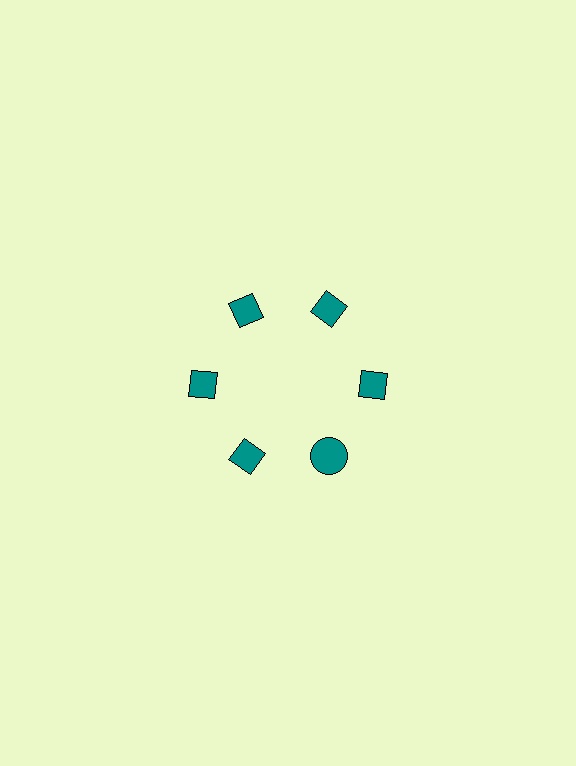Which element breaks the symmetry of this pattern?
The teal circle at roughly the 5 o'clock position breaks the symmetry. All other shapes are teal diamonds.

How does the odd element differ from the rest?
It has a different shape: circle instead of diamond.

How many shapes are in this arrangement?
There are 6 shapes arranged in a ring pattern.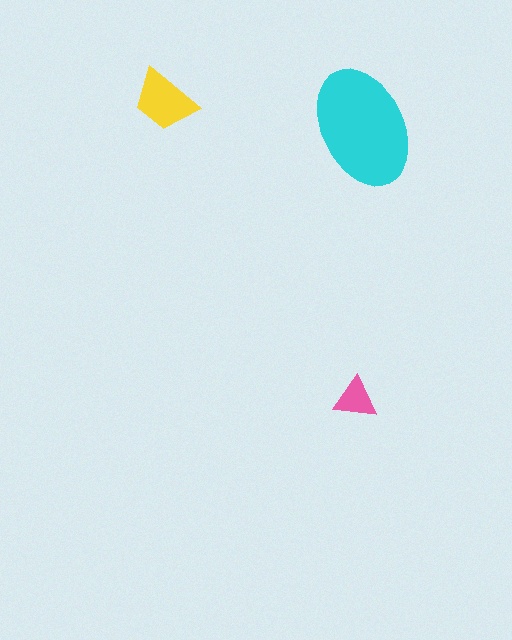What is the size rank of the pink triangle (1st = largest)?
3rd.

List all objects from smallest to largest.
The pink triangle, the yellow trapezoid, the cyan ellipse.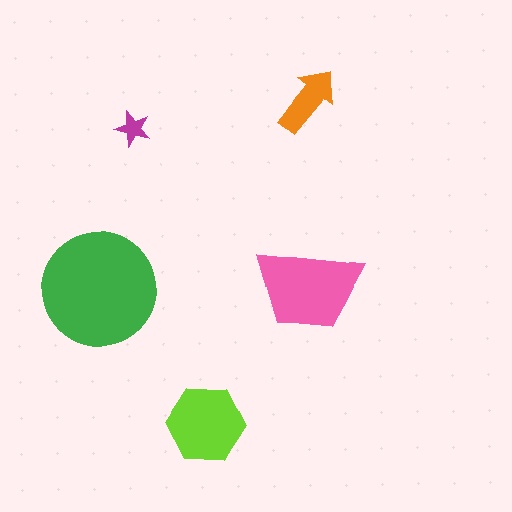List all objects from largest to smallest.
The green circle, the pink trapezoid, the lime hexagon, the orange arrow, the magenta star.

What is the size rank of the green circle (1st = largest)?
1st.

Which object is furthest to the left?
The green circle is leftmost.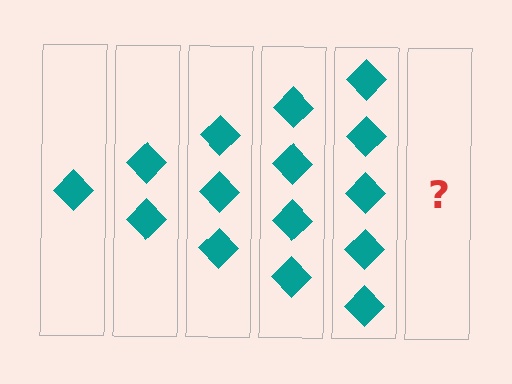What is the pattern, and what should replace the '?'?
The pattern is that each step adds one more diamond. The '?' should be 6 diamonds.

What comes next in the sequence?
The next element should be 6 diamonds.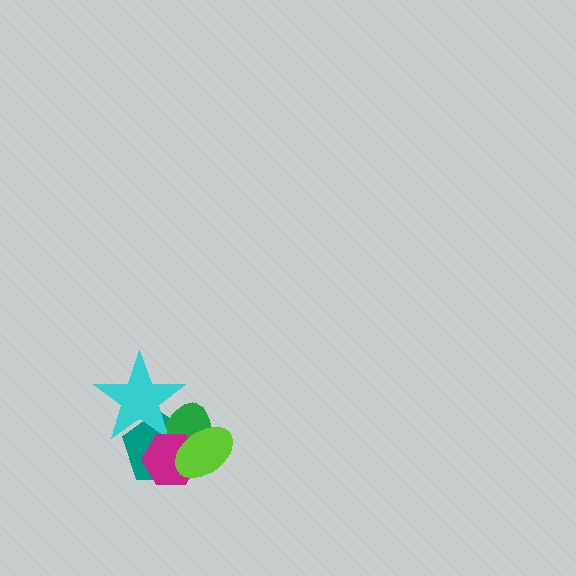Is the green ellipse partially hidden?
Yes, it is partially covered by another shape.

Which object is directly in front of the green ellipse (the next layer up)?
The cyan star is directly in front of the green ellipse.